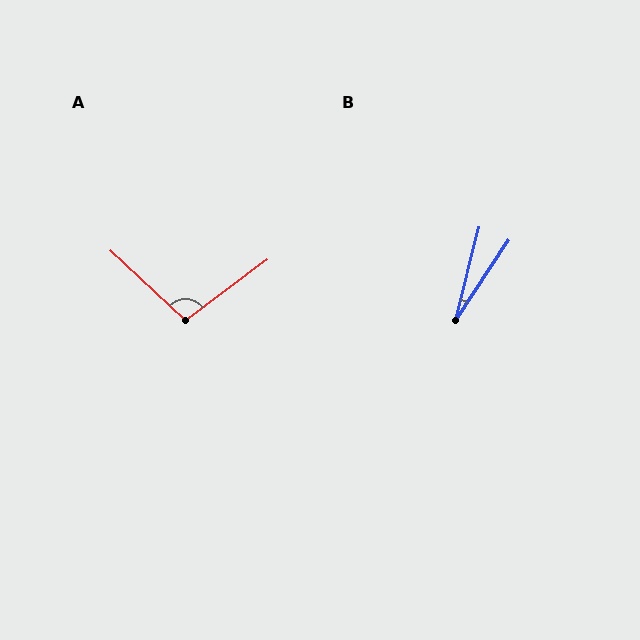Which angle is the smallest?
B, at approximately 20 degrees.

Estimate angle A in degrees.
Approximately 100 degrees.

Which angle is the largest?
A, at approximately 100 degrees.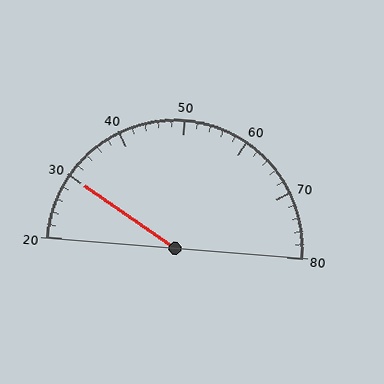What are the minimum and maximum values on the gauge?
The gauge ranges from 20 to 80.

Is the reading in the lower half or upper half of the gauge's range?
The reading is in the lower half of the range (20 to 80).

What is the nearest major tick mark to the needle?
The nearest major tick mark is 30.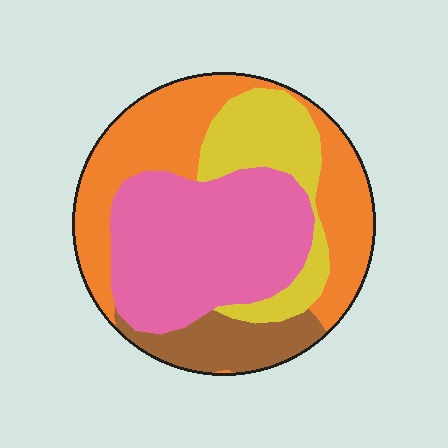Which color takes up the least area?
Brown, at roughly 10%.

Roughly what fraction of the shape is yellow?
Yellow covers about 15% of the shape.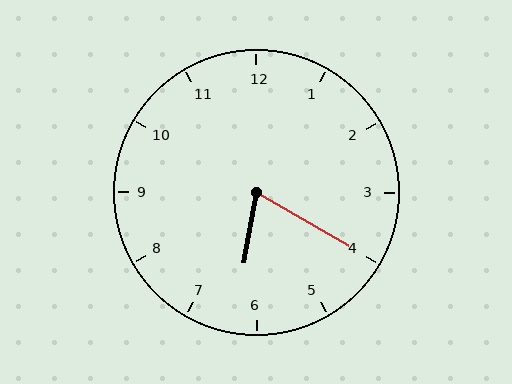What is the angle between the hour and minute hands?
Approximately 70 degrees.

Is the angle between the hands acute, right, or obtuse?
It is acute.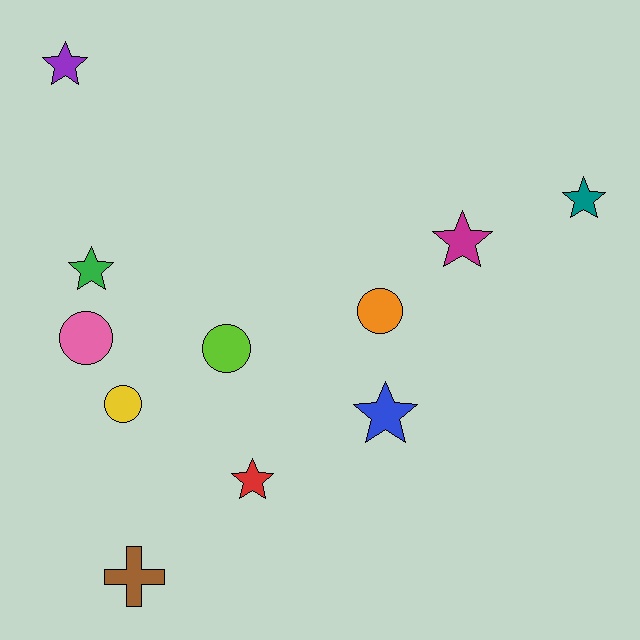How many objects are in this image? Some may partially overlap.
There are 11 objects.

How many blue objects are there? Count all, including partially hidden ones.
There is 1 blue object.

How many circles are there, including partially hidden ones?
There are 4 circles.